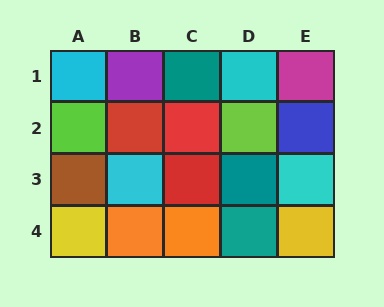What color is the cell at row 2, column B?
Red.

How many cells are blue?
1 cell is blue.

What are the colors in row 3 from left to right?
Brown, cyan, red, teal, cyan.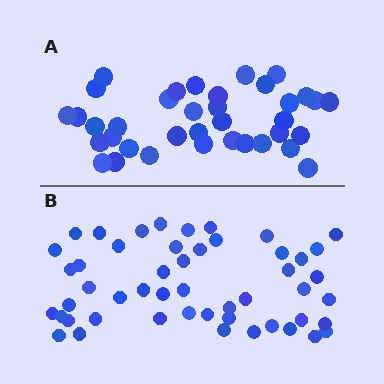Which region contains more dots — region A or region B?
Region B (the bottom region) has more dots.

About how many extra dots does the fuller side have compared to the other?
Region B has approximately 15 more dots than region A.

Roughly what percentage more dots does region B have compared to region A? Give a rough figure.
About 35% more.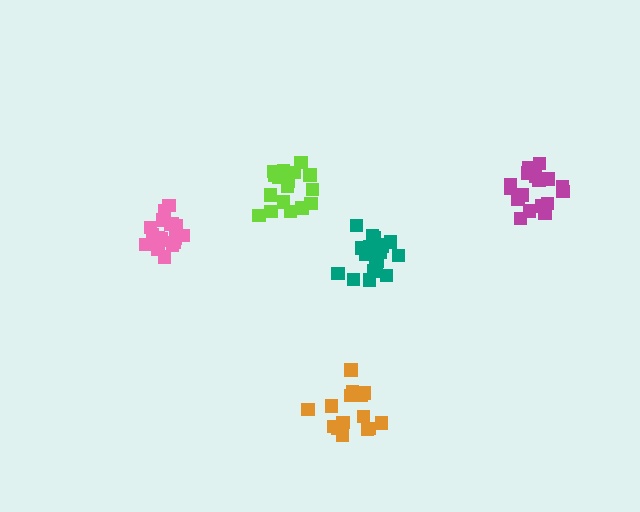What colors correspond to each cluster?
The clusters are colored: teal, orange, lime, pink, magenta.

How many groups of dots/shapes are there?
There are 5 groups.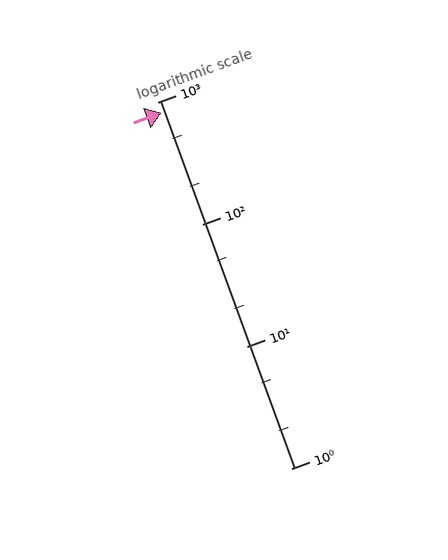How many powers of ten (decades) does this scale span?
The scale spans 3 decades, from 1 to 1000.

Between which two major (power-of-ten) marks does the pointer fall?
The pointer is between 100 and 1000.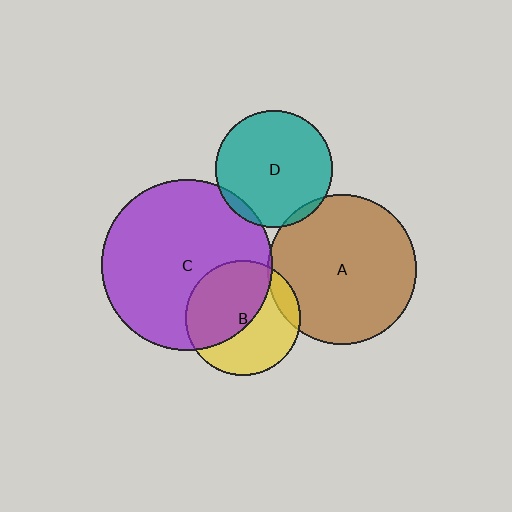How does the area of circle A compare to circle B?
Approximately 1.7 times.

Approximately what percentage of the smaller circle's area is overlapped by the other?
Approximately 50%.